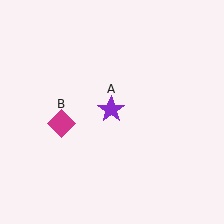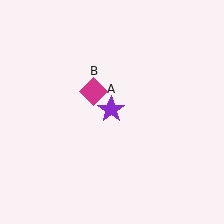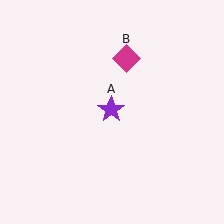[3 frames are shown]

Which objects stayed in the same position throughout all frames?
Purple star (object A) remained stationary.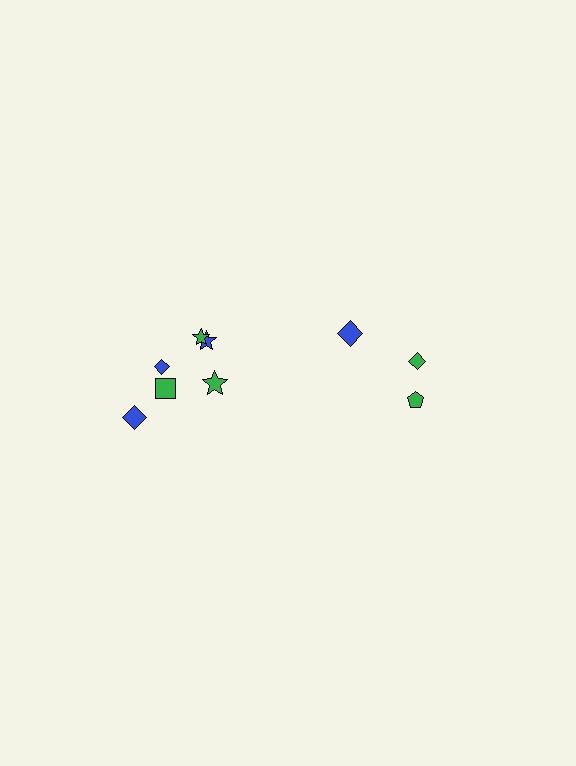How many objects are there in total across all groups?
There are 9 objects.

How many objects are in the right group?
There are 3 objects.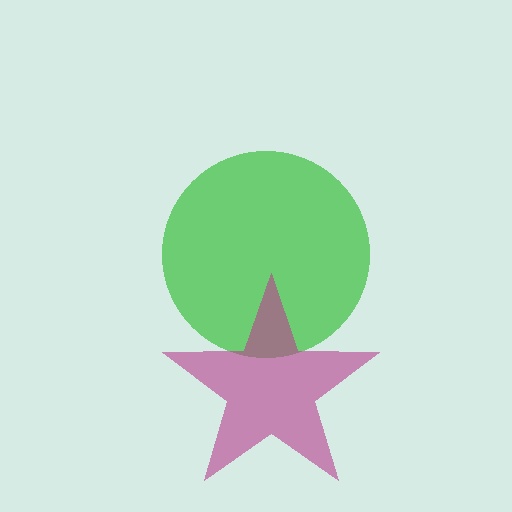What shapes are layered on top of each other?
The layered shapes are: a green circle, a magenta star.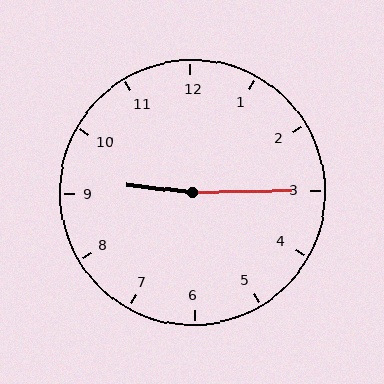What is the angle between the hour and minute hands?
Approximately 172 degrees.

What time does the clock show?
9:15.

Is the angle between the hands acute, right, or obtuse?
It is obtuse.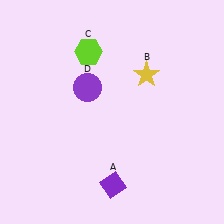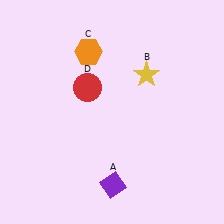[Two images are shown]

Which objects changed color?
C changed from lime to orange. D changed from purple to red.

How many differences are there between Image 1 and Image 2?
There are 2 differences between the two images.